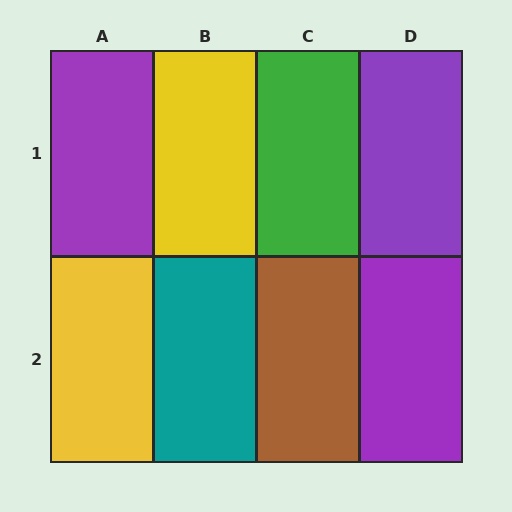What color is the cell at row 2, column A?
Yellow.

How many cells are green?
1 cell is green.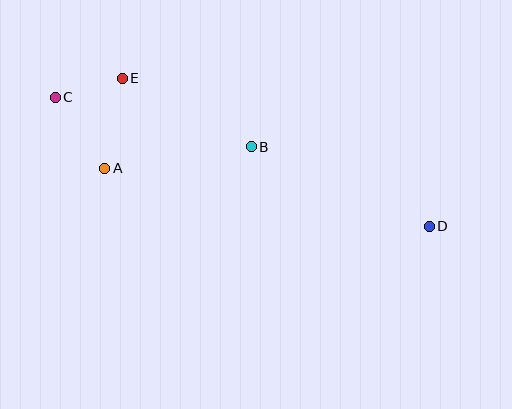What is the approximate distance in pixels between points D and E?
The distance between D and E is approximately 341 pixels.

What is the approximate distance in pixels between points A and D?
The distance between A and D is approximately 330 pixels.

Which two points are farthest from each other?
Points C and D are farthest from each other.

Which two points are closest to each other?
Points C and E are closest to each other.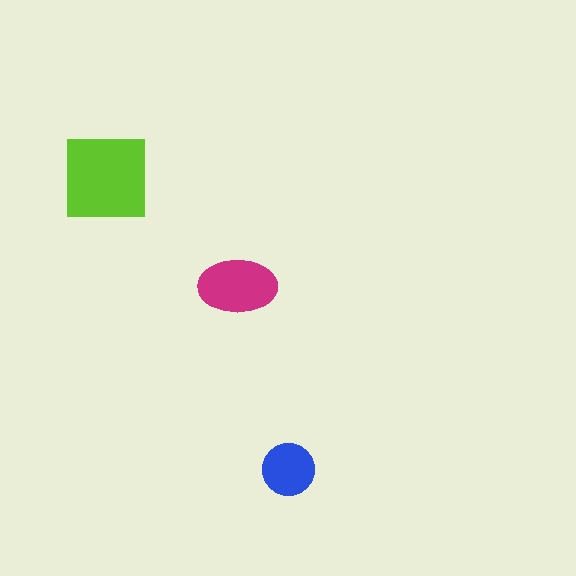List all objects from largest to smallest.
The lime square, the magenta ellipse, the blue circle.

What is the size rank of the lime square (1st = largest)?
1st.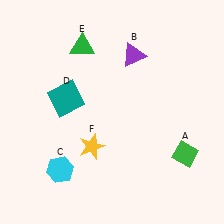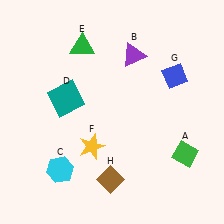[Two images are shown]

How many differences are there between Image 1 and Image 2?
There are 2 differences between the two images.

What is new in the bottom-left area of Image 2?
A brown diamond (H) was added in the bottom-left area of Image 2.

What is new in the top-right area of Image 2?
A blue diamond (G) was added in the top-right area of Image 2.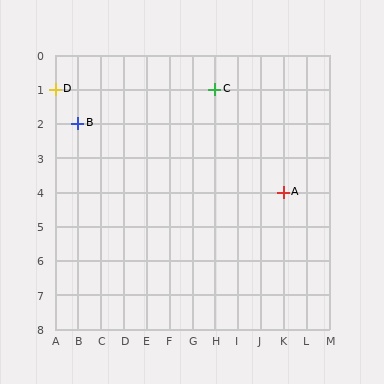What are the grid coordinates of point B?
Point B is at grid coordinates (B, 2).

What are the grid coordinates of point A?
Point A is at grid coordinates (K, 4).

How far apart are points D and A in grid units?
Points D and A are 10 columns and 3 rows apart (about 10.4 grid units diagonally).